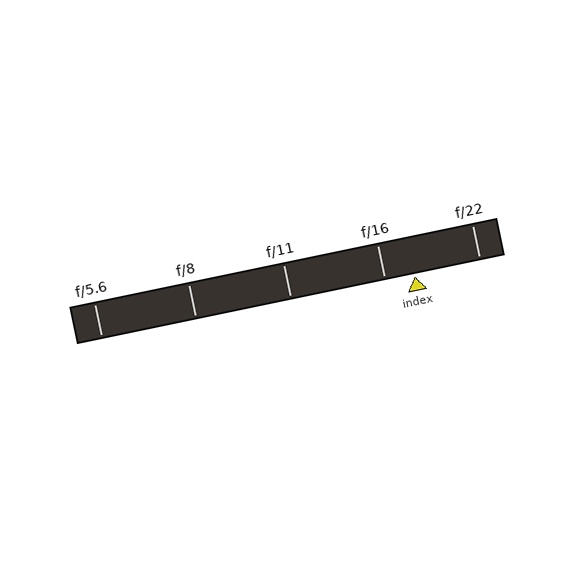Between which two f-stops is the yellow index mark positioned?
The index mark is between f/16 and f/22.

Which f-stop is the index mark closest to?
The index mark is closest to f/16.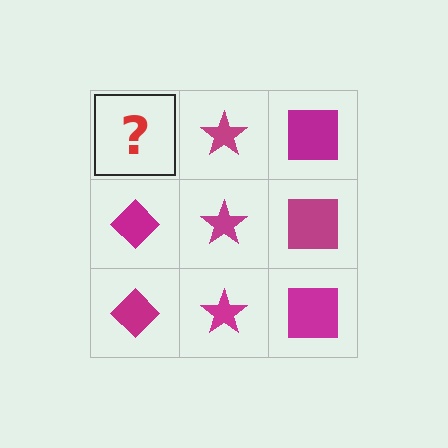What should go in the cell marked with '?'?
The missing cell should contain a magenta diamond.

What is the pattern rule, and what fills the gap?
The rule is that each column has a consistent shape. The gap should be filled with a magenta diamond.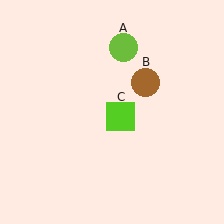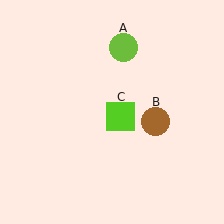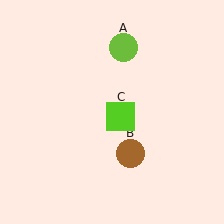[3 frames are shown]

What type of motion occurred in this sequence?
The brown circle (object B) rotated clockwise around the center of the scene.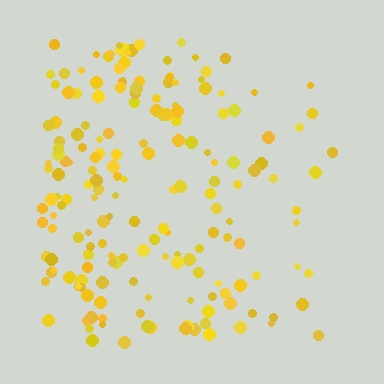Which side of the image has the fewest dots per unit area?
The right.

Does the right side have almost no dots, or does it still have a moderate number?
Still a moderate number, just noticeably fewer than the left.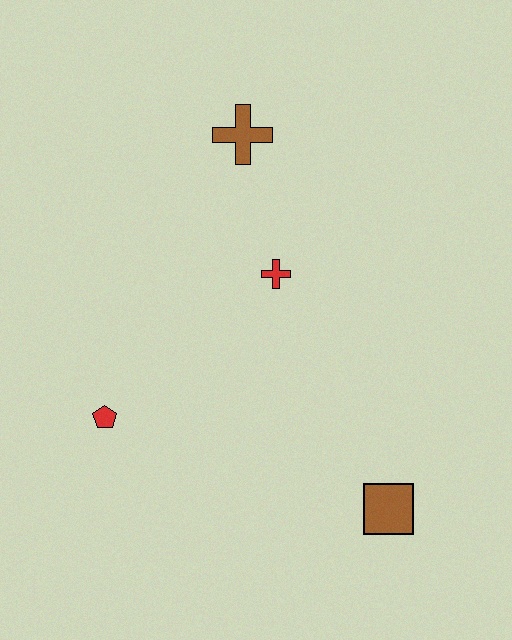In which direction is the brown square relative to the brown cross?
The brown square is below the brown cross.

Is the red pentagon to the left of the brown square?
Yes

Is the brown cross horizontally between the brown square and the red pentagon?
Yes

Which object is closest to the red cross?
The brown cross is closest to the red cross.